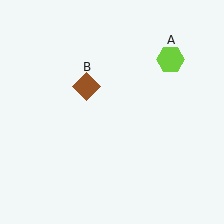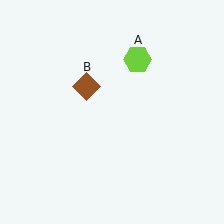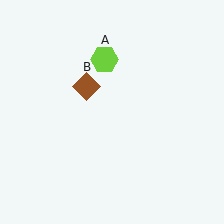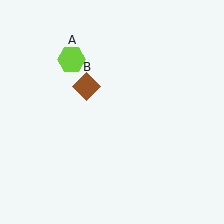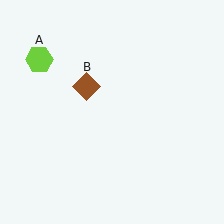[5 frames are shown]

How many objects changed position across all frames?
1 object changed position: lime hexagon (object A).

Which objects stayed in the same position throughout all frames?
Brown diamond (object B) remained stationary.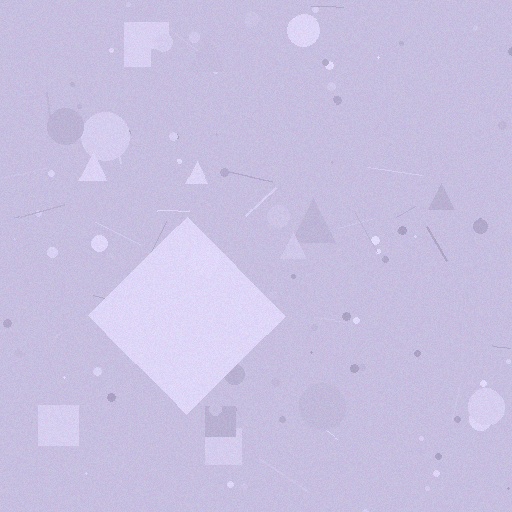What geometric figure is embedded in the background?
A diamond is embedded in the background.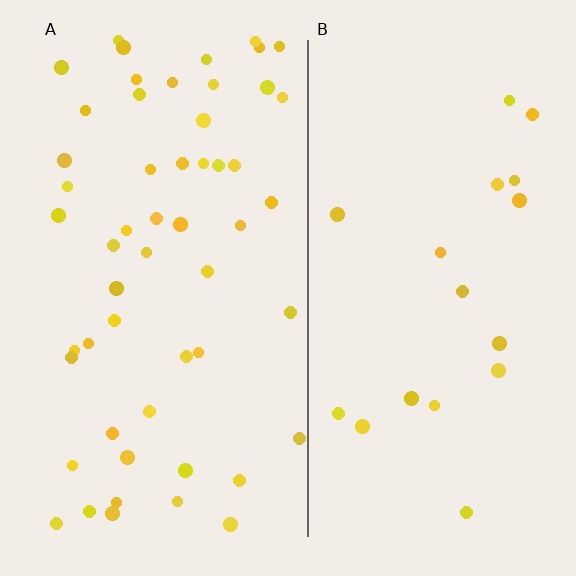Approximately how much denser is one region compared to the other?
Approximately 3.0× — region A over region B.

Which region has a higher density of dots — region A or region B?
A (the left).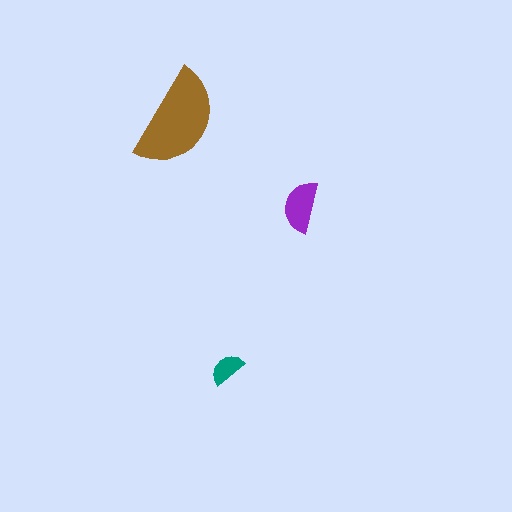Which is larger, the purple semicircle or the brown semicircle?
The brown one.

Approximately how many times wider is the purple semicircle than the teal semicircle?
About 1.5 times wider.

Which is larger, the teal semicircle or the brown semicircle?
The brown one.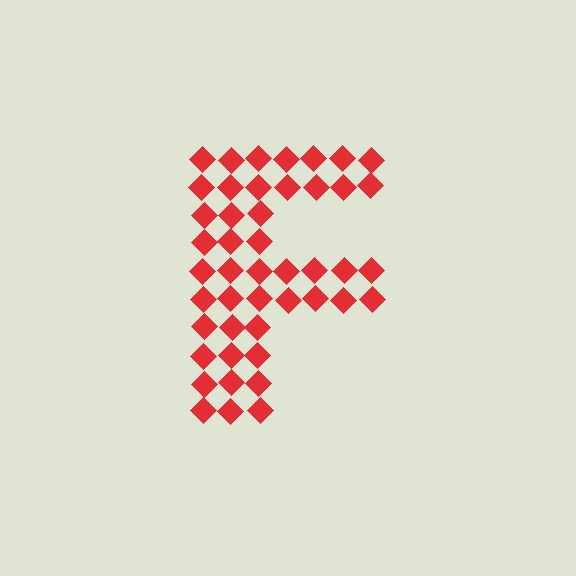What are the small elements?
The small elements are diamonds.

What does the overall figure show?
The overall figure shows the letter F.